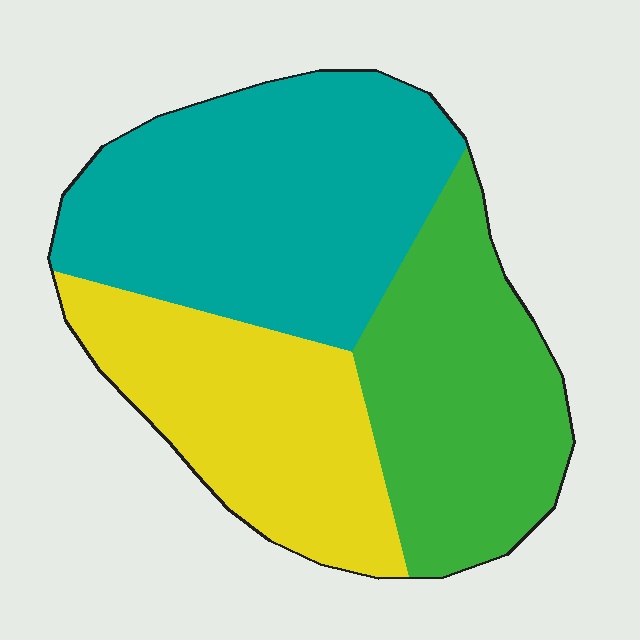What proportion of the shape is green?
Green takes up between a quarter and a half of the shape.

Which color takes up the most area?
Teal, at roughly 40%.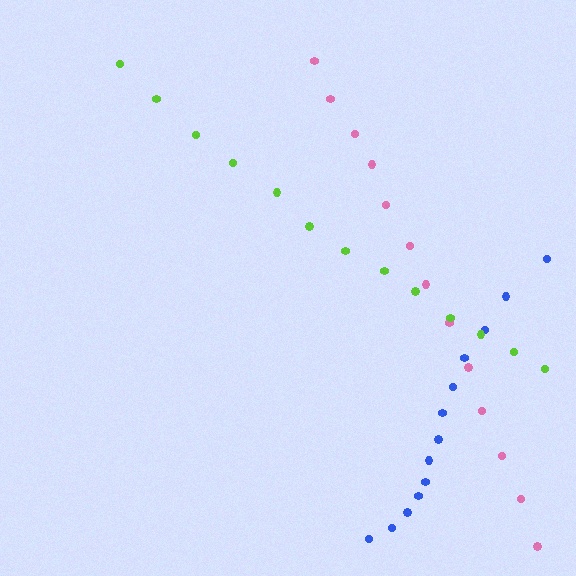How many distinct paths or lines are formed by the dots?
There are 3 distinct paths.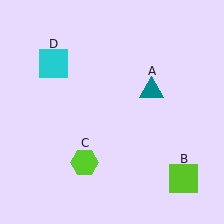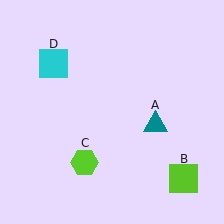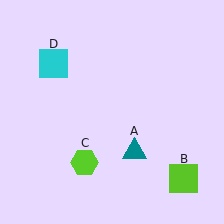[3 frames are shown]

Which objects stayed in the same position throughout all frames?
Lime square (object B) and lime hexagon (object C) and cyan square (object D) remained stationary.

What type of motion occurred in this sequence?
The teal triangle (object A) rotated clockwise around the center of the scene.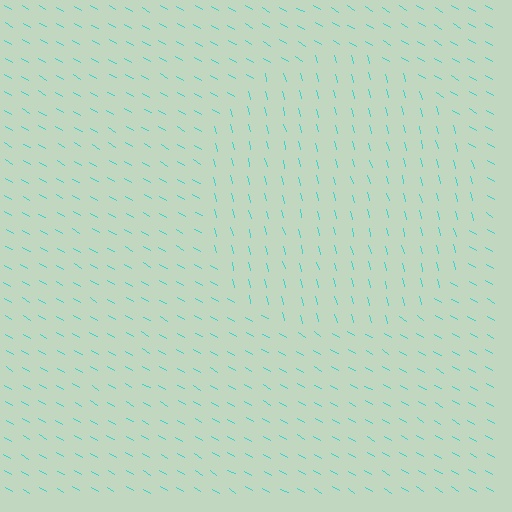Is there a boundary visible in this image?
Yes, there is a texture boundary formed by a change in line orientation.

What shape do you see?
I see a circle.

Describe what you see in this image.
The image is filled with small cyan line segments. A circle region in the image has lines oriented differently from the surrounding lines, creating a visible texture boundary.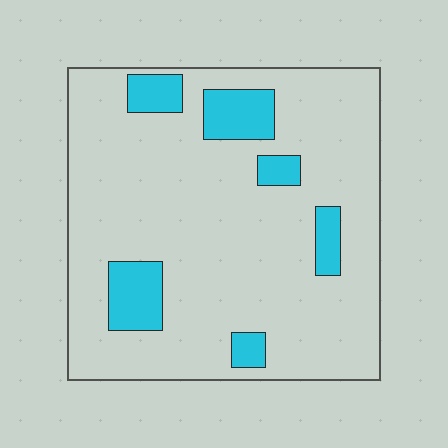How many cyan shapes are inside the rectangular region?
6.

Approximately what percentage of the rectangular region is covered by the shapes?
Approximately 15%.